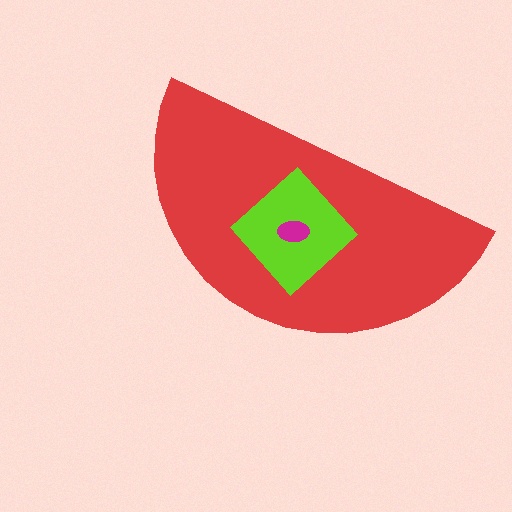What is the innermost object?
The magenta ellipse.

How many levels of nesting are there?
3.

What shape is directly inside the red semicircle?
The lime diamond.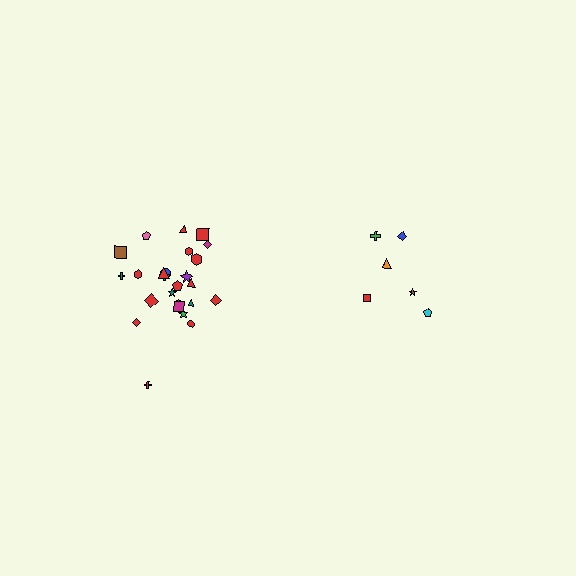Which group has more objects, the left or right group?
The left group.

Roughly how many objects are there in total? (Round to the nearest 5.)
Roughly 30 objects in total.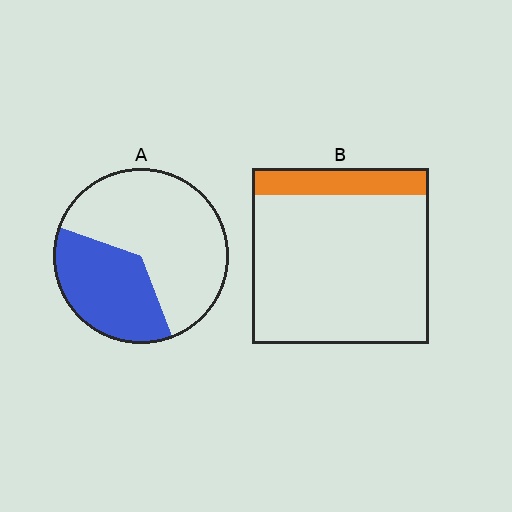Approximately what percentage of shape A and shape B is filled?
A is approximately 35% and B is approximately 15%.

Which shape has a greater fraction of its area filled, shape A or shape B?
Shape A.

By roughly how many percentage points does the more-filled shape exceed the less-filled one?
By roughly 20 percentage points (A over B).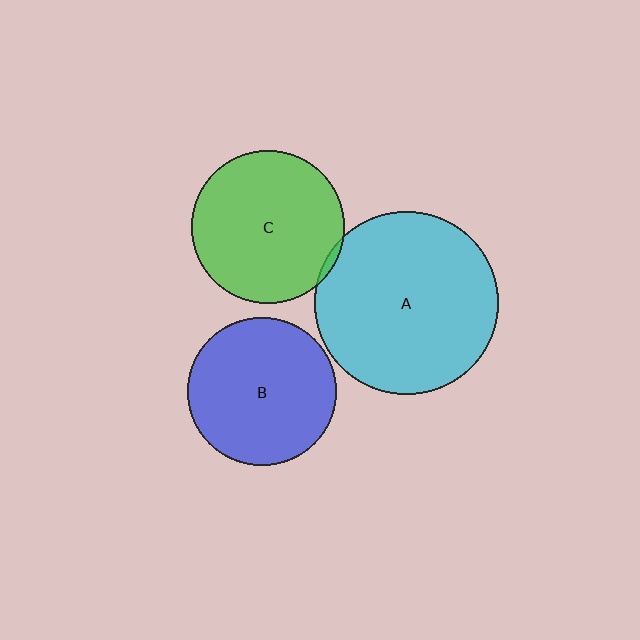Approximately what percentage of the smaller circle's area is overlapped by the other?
Approximately 5%.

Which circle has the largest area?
Circle A (cyan).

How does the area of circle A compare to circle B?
Approximately 1.5 times.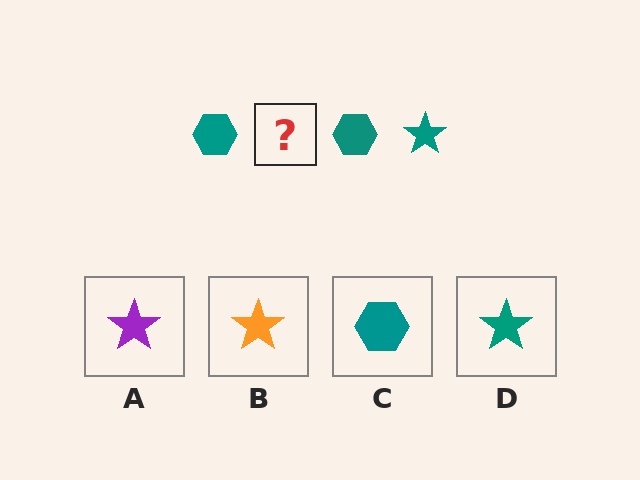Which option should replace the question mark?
Option D.